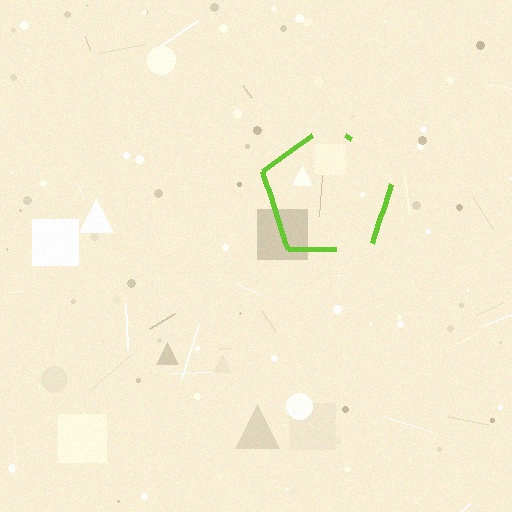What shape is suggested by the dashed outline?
The dashed outline suggests a pentagon.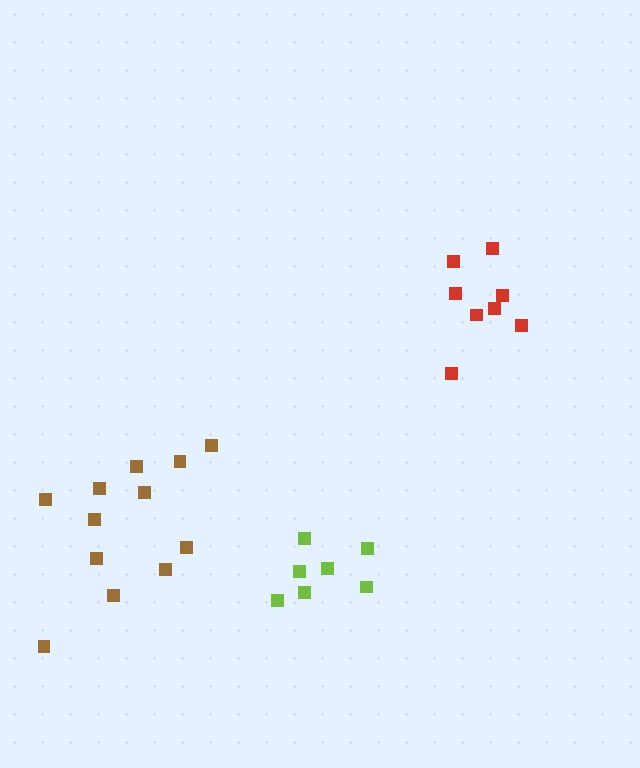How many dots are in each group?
Group 1: 7 dots, Group 2: 12 dots, Group 3: 8 dots (27 total).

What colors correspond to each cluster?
The clusters are colored: lime, brown, red.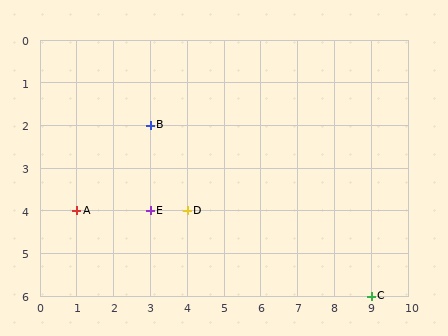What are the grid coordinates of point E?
Point E is at grid coordinates (3, 4).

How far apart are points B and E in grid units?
Points B and E are 2 rows apart.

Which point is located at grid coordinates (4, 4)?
Point D is at (4, 4).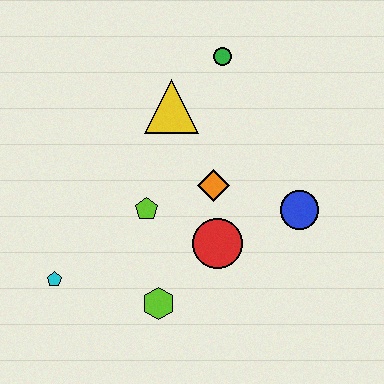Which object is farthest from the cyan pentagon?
The green circle is farthest from the cyan pentagon.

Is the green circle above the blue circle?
Yes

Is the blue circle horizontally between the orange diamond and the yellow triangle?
No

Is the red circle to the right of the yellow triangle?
Yes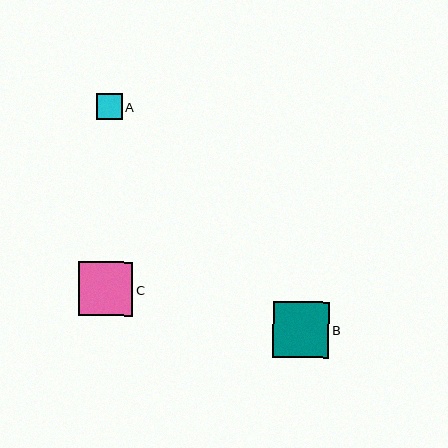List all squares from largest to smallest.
From largest to smallest: B, C, A.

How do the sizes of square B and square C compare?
Square B and square C are approximately the same size.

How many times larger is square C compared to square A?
Square C is approximately 2.1 times the size of square A.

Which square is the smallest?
Square A is the smallest with a size of approximately 26 pixels.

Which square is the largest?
Square B is the largest with a size of approximately 56 pixels.